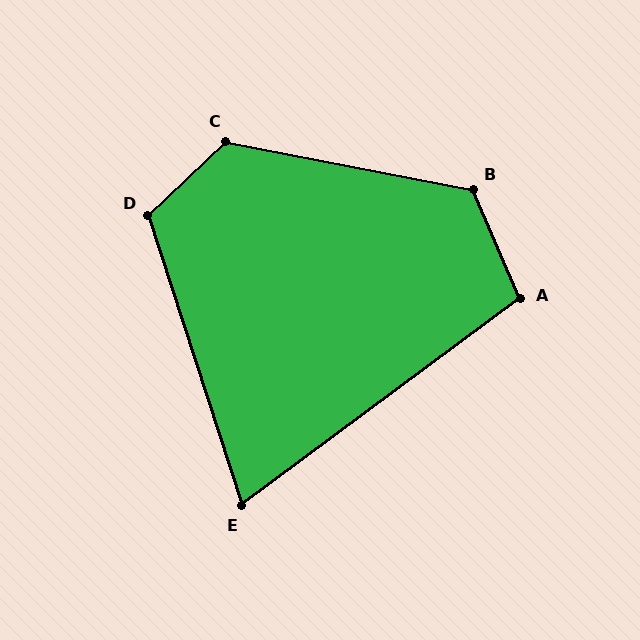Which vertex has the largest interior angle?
C, at approximately 126 degrees.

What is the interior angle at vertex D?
Approximately 115 degrees (obtuse).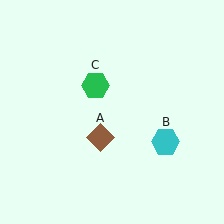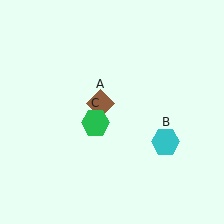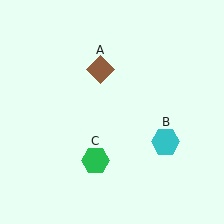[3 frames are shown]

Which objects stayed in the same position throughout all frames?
Cyan hexagon (object B) remained stationary.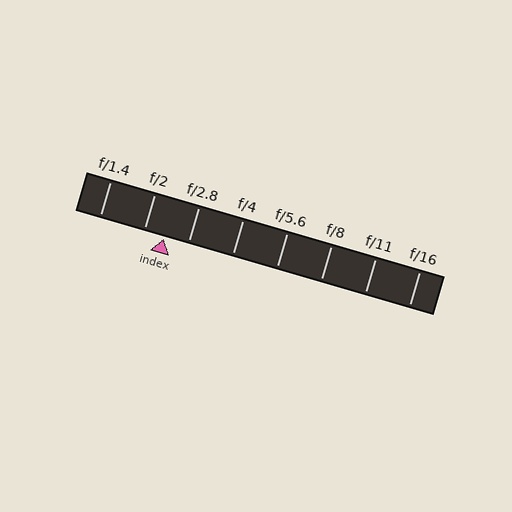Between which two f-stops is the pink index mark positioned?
The index mark is between f/2 and f/2.8.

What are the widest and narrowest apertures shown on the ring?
The widest aperture shown is f/1.4 and the narrowest is f/16.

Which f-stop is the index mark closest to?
The index mark is closest to f/2.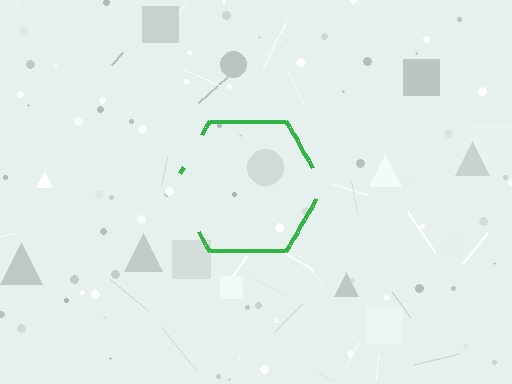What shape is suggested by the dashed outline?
The dashed outline suggests a hexagon.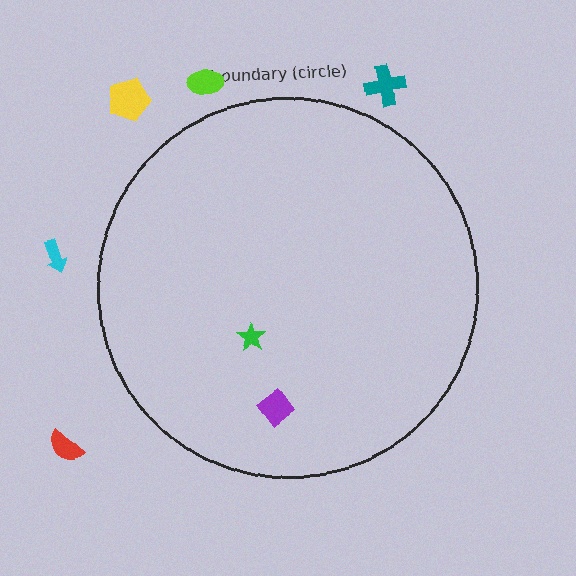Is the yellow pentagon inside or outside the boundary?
Outside.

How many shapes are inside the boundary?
2 inside, 5 outside.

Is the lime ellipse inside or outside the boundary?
Outside.